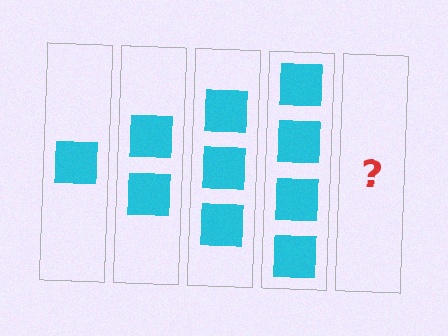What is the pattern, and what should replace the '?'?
The pattern is that each step adds one more square. The '?' should be 5 squares.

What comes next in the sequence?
The next element should be 5 squares.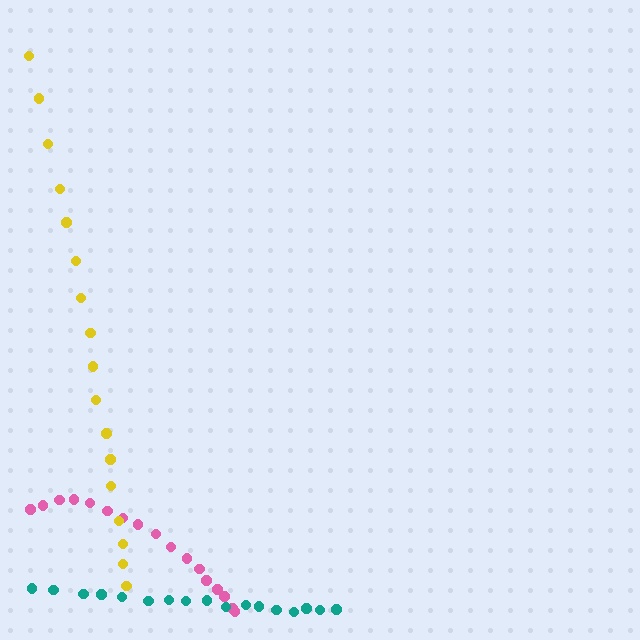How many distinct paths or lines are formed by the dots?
There are 3 distinct paths.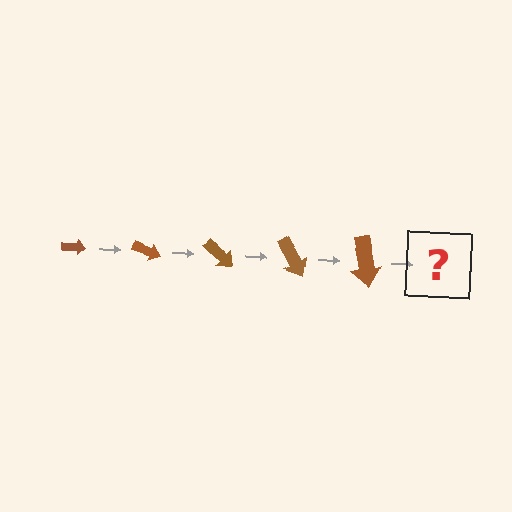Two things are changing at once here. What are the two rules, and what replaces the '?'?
The two rules are that the arrow grows larger each step and it rotates 20 degrees each step. The '?' should be an arrow, larger than the previous one and rotated 100 degrees from the start.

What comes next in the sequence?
The next element should be an arrow, larger than the previous one and rotated 100 degrees from the start.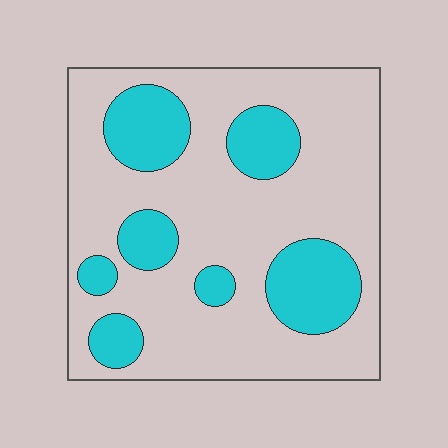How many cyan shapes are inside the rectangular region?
7.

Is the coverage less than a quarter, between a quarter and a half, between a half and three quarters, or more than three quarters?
Between a quarter and a half.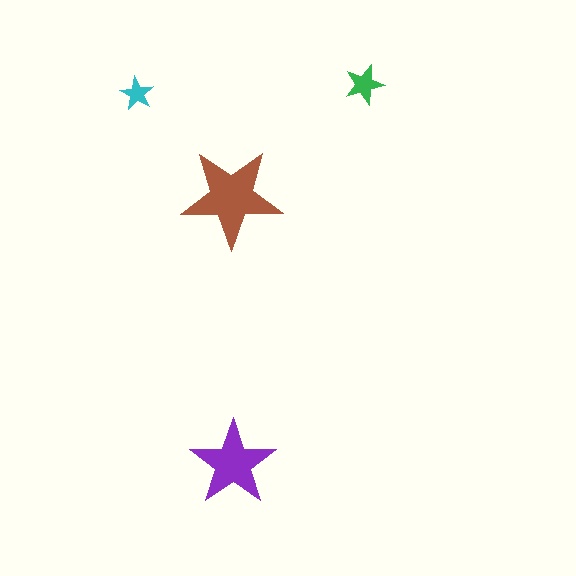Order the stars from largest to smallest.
the brown one, the purple one, the green one, the cyan one.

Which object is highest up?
The green star is topmost.